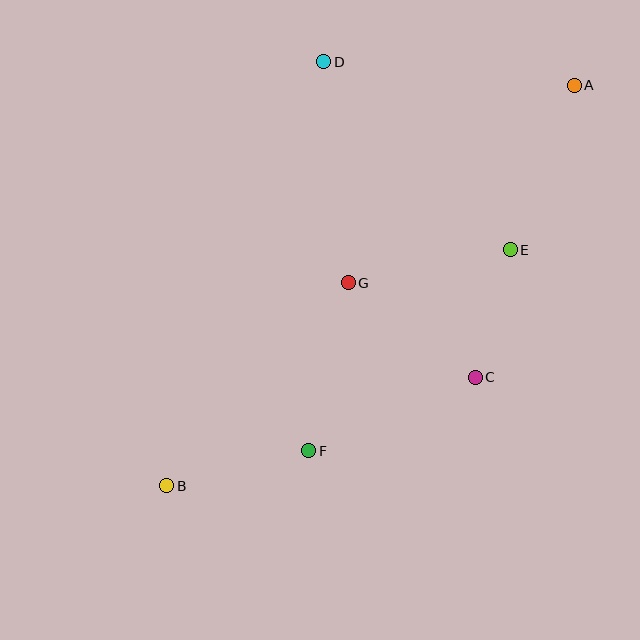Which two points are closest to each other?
Points C and E are closest to each other.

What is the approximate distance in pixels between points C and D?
The distance between C and D is approximately 350 pixels.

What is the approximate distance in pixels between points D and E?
The distance between D and E is approximately 265 pixels.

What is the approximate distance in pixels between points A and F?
The distance between A and F is approximately 452 pixels.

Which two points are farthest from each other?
Points A and B are farthest from each other.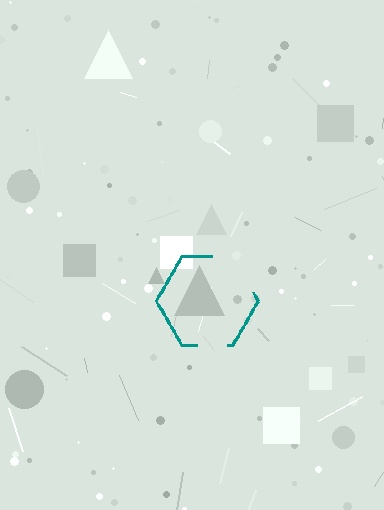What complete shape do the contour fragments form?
The contour fragments form a hexagon.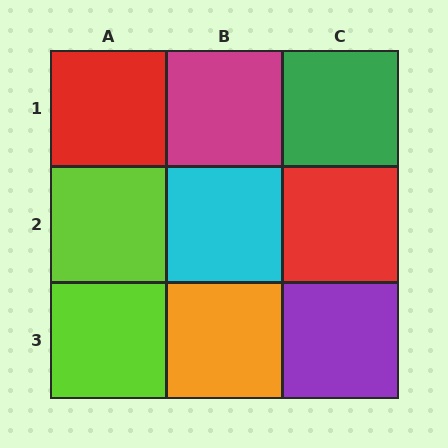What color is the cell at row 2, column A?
Lime.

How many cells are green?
1 cell is green.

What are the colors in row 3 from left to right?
Lime, orange, purple.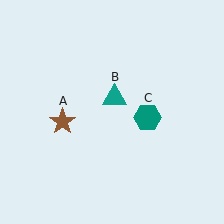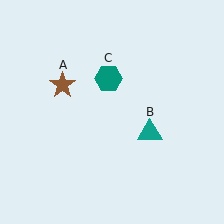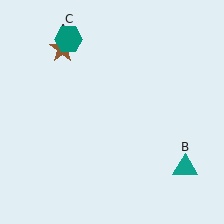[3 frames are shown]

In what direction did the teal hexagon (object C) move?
The teal hexagon (object C) moved up and to the left.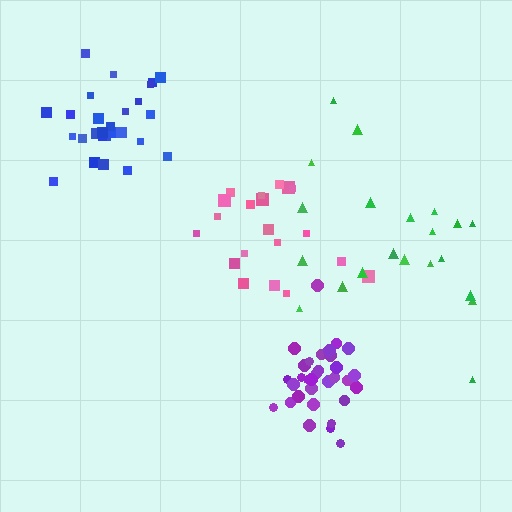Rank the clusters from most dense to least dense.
purple, blue, pink, green.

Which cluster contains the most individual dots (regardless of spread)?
Purple (32).